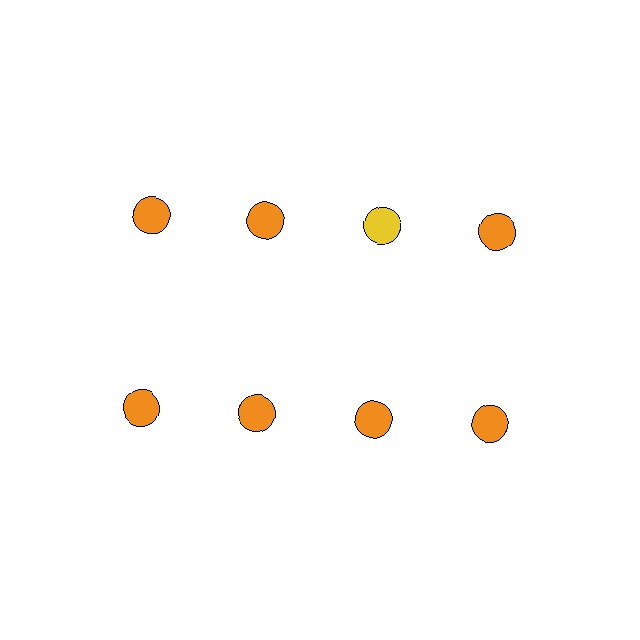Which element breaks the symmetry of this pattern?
The yellow circle in the top row, center column breaks the symmetry. All other shapes are orange circles.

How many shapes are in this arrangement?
There are 8 shapes arranged in a grid pattern.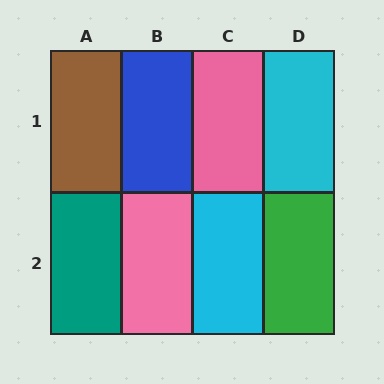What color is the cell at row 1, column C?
Pink.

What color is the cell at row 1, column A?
Brown.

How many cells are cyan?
2 cells are cyan.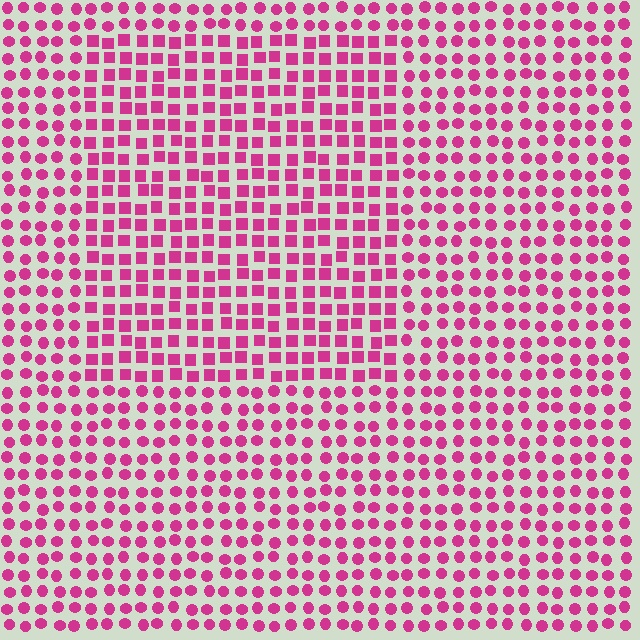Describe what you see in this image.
The image is filled with small magenta elements arranged in a uniform grid. A rectangle-shaped region contains squares, while the surrounding area contains circles. The boundary is defined purely by the change in element shape.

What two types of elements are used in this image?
The image uses squares inside the rectangle region and circles outside it.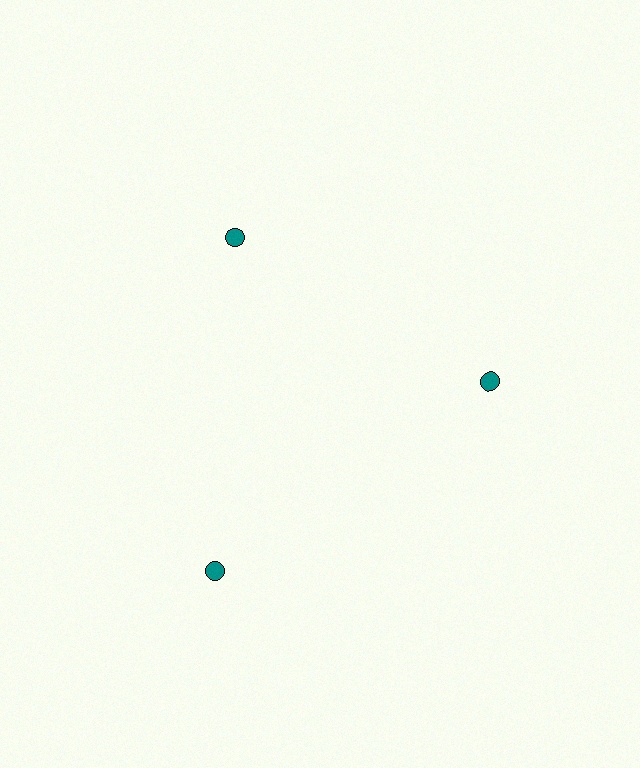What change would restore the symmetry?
The symmetry would be restored by moving it inward, back onto the ring so that all 3 circles sit at equal angles and equal distance from the center.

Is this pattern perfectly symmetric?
No. The 3 teal circles are arranged in a ring, but one element near the 7 o'clock position is pushed outward from the center, breaking the 3-fold rotational symmetry.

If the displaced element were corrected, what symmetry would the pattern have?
It would have 3-fold rotational symmetry — the pattern would map onto itself every 120 degrees.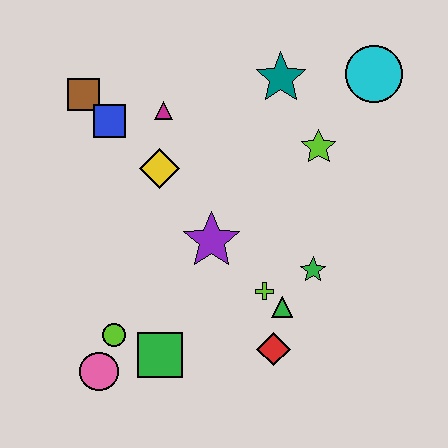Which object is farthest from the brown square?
The red diamond is farthest from the brown square.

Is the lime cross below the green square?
No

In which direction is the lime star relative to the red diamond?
The lime star is above the red diamond.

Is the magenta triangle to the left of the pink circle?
No